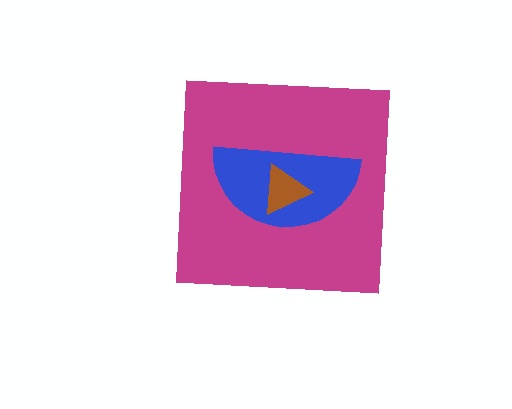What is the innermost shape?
The brown triangle.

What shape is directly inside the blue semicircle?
The brown triangle.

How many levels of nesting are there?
3.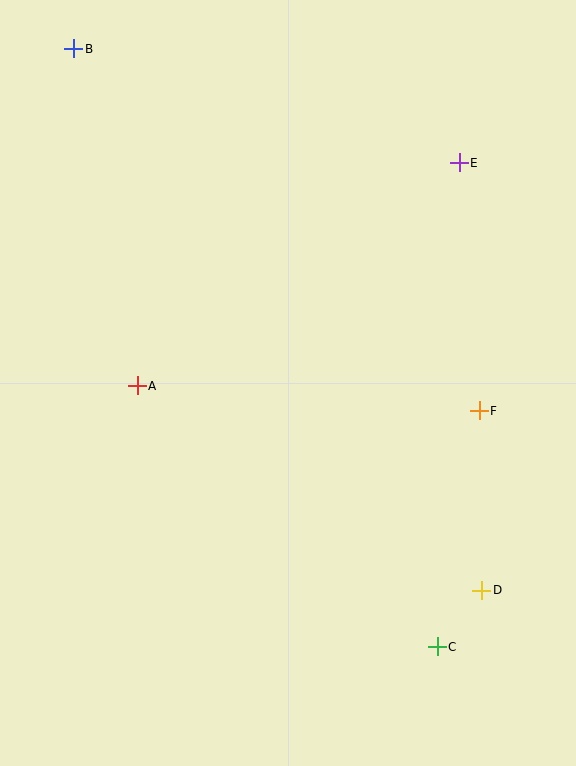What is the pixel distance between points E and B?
The distance between E and B is 402 pixels.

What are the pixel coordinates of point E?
Point E is at (459, 163).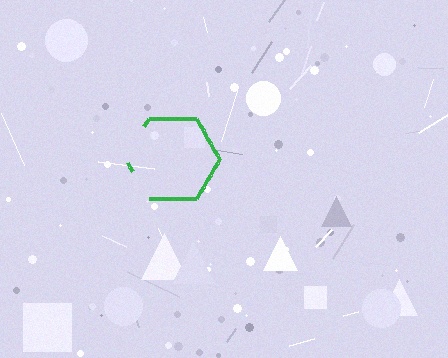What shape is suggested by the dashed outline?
The dashed outline suggests a hexagon.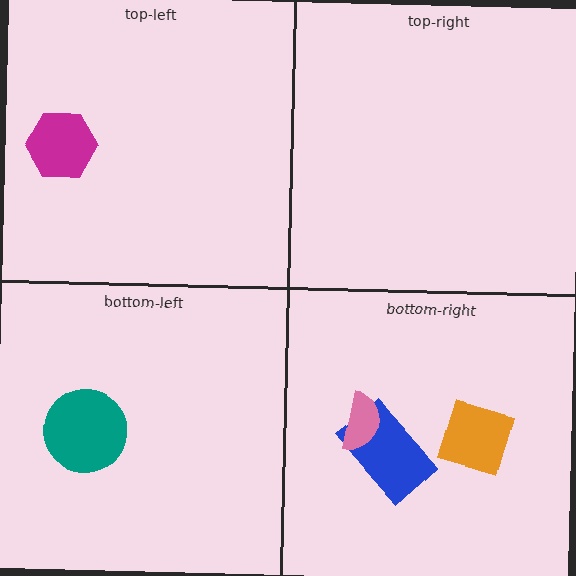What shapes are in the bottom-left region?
The teal circle.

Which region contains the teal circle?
The bottom-left region.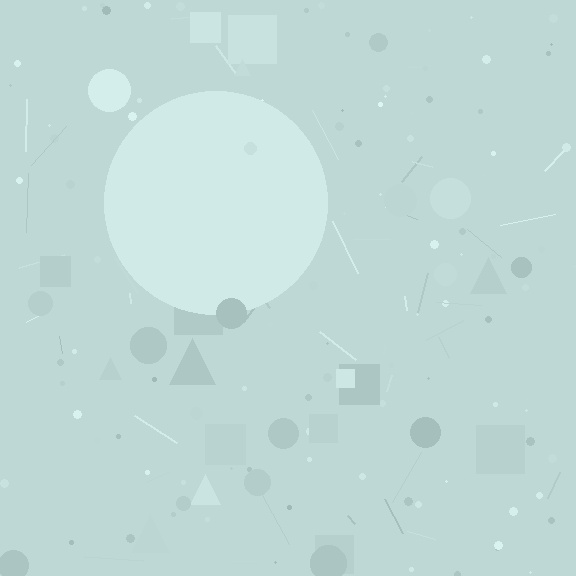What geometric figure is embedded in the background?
A circle is embedded in the background.